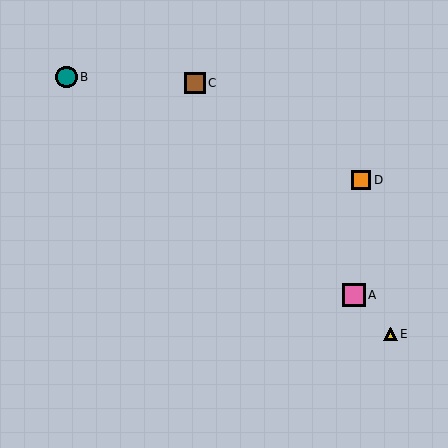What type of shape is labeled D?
Shape D is an orange square.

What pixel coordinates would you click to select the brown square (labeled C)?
Click at (195, 83) to select the brown square C.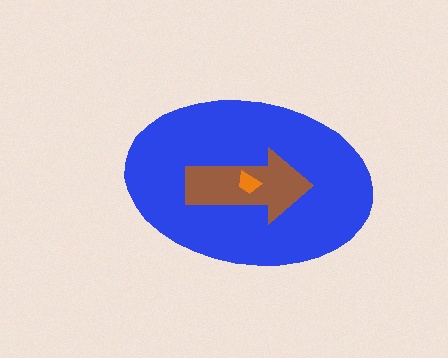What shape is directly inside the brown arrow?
The orange trapezoid.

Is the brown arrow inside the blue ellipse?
Yes.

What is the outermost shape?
The blue ellipse.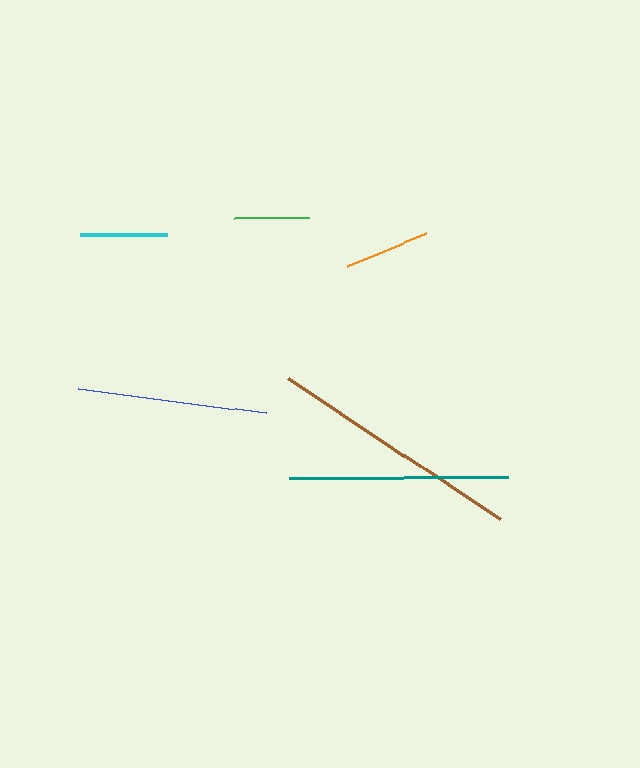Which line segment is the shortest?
The green line is the shortest at approximately 75 pixels.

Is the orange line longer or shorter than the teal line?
The teal line is longer than the orange line.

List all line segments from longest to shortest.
From longest to shortest: brown, teal, blue, cyan, orange, green.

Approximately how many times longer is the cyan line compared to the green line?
The cyan line is approximately 1.2 times the length of the green line.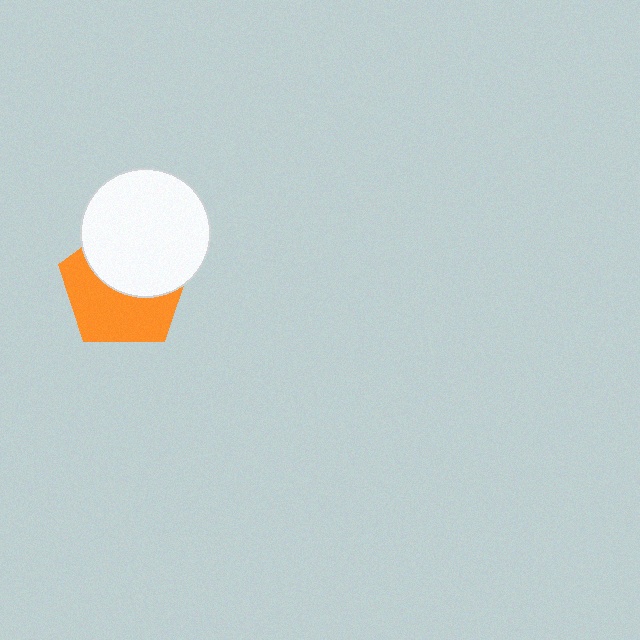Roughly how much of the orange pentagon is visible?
About half of it is visible (roughly 52%).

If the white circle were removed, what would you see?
You would see the complete orange pentagon.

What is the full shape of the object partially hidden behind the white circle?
The partially hidden object is an orange pentagon.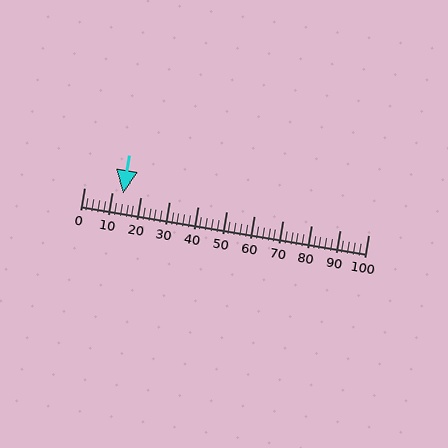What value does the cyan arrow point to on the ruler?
The cyan arrow points to approximately 14.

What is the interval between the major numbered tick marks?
The major tick marks are spaced 10 units apart.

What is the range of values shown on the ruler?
The ruler shows values from 0 to 100.